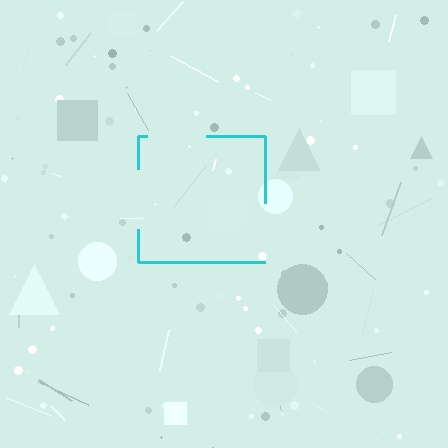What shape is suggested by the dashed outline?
The dashed outline suggests a square.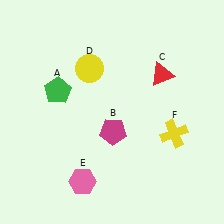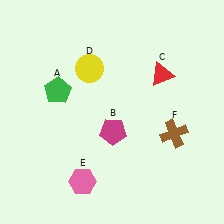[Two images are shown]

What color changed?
The cross (F) changed from yellow in Image 1 to brown in Image 2.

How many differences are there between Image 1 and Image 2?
There is 1 difference between the two images.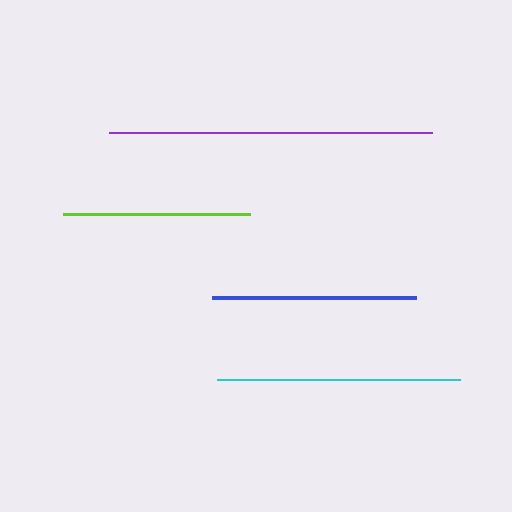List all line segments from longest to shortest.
From longest to shortest: purple, cyan, blue, lime.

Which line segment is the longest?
The purple line is the longest at approximately 323 pixels.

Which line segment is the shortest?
The lime line is the shortest at approximately 188 pixels.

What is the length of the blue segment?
The blue segment is approximately 204 pixels long.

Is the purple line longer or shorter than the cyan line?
The purple line is longer than the cyan line.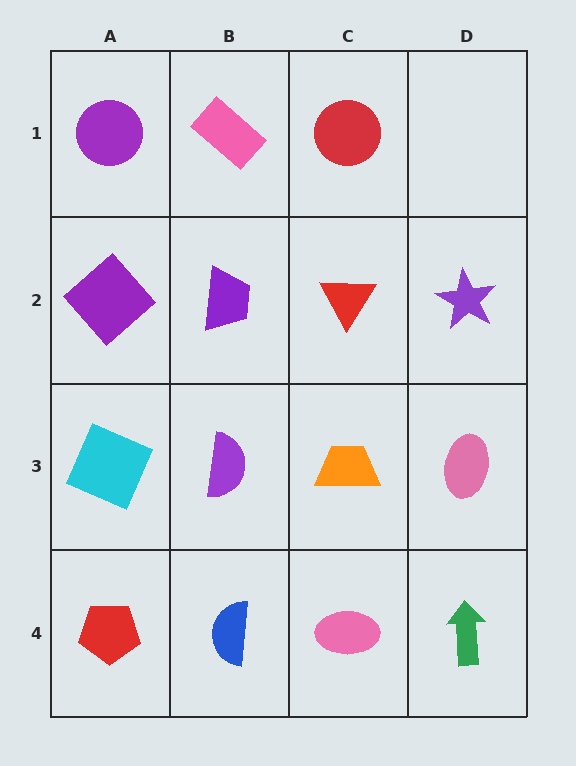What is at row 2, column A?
A purple diamond.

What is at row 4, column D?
A green arrow.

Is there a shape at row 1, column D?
No, that cell is empty.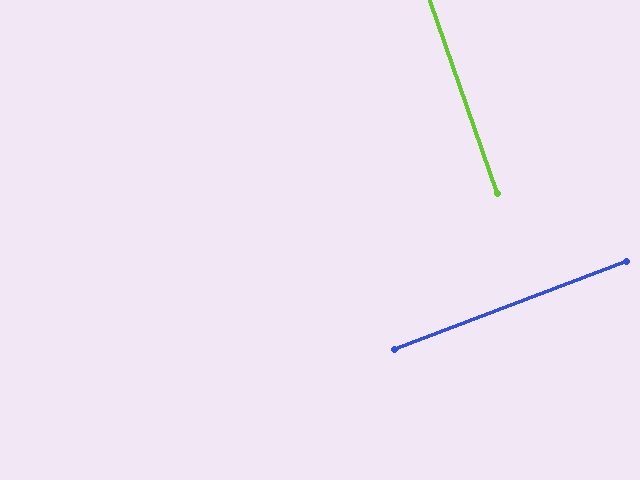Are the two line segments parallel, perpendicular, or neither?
Perpendicular — they meet at approximately 88°.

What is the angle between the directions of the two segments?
Approximately 88 degrees.